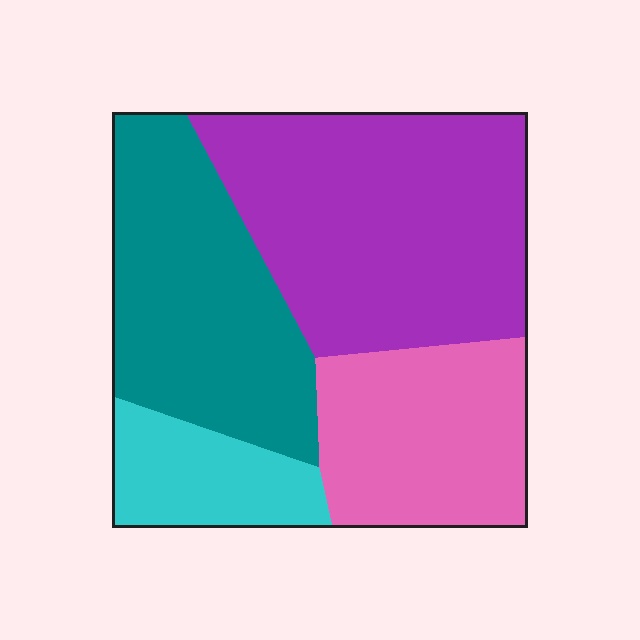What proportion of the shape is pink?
Pink covers 22% of the shape.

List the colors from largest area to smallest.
From largest to smallest: purple, teal, pink, cyan.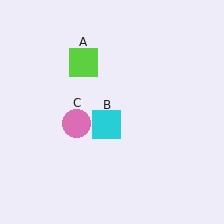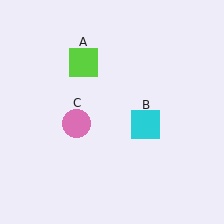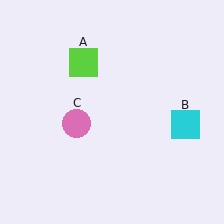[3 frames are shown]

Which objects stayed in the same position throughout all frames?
Lime square (object A) and pink circle (object C) remained stationary.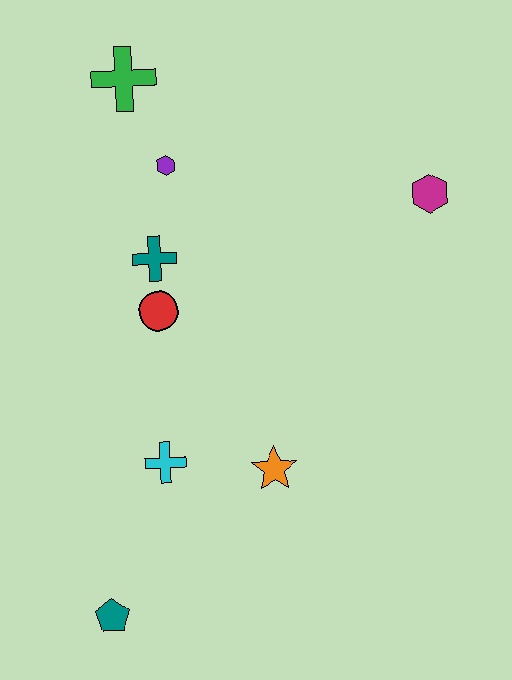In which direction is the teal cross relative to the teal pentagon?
The teal cross is above the teal pentagon.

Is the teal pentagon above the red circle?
No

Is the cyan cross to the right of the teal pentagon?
Yes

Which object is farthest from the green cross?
The teal pentagon is farthest from the green cross.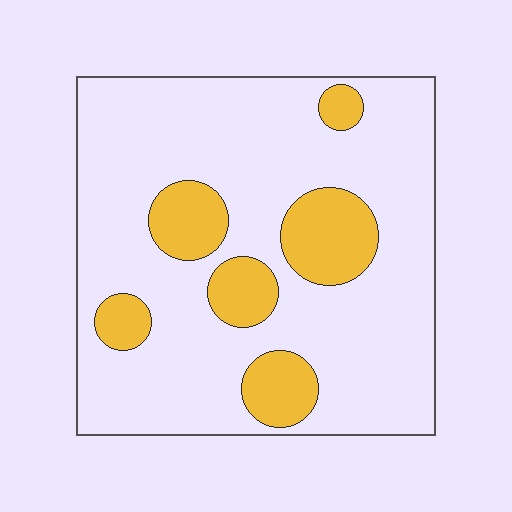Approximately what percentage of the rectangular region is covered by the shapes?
Approximately 20%.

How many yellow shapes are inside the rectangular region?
6.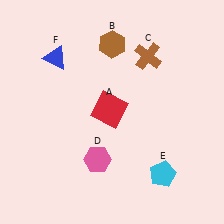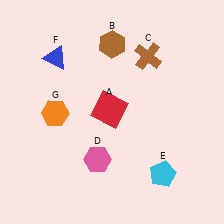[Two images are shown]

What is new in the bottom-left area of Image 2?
An orange hexagon (G) was added in the bottom-left area of Image 2.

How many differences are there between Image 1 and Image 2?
There is 1 difference between the two images.